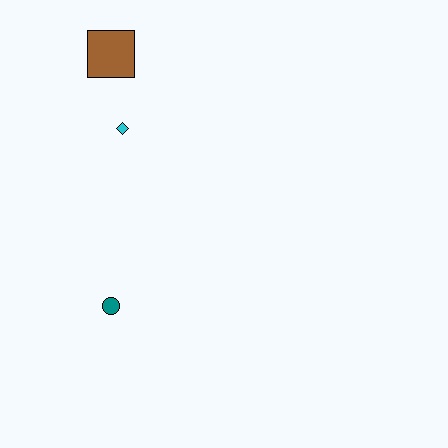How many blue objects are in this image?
There are no blue objects.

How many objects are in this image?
There are 3 objects.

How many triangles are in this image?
There are no triangles.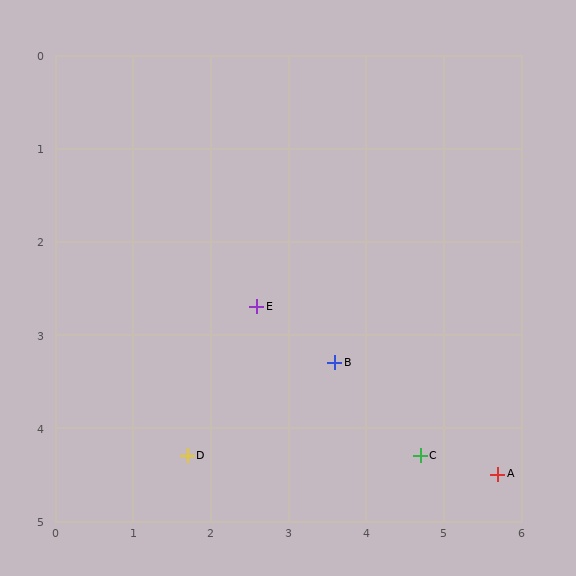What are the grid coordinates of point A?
Point A is at approximately (5.7, 4.5).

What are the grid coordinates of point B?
Point B is at approximately (3.6, 3.3).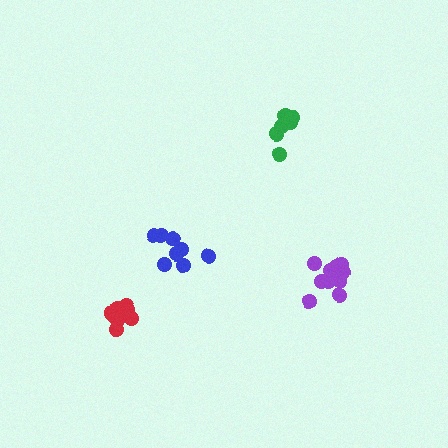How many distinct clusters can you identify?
There are 4 distinct clusters.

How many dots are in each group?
Group 1: 11 dots, Group 2: 8 dots, Group 3: 6 dots, Group 4: 8 dots (33 total).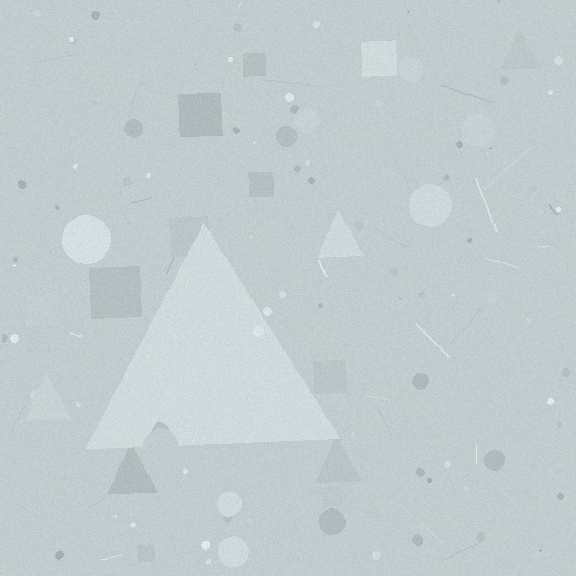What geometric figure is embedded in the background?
A triangle is embedded in the background.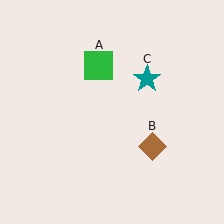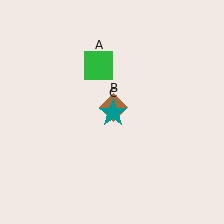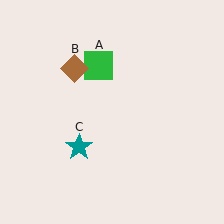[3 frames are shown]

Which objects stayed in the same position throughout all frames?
Green square (object A) remained stationary.